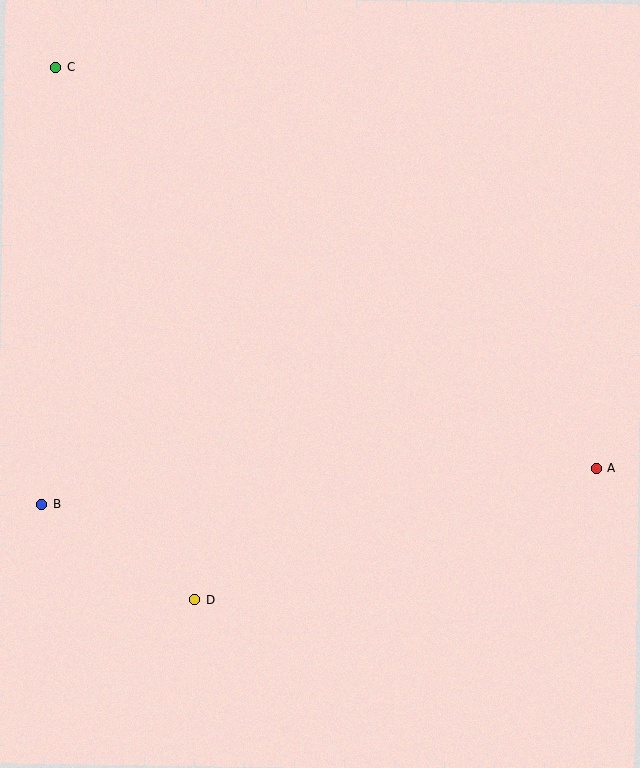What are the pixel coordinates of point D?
Point D is at (194, 600).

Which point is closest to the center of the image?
Point D at (194, 600) is closest to the center.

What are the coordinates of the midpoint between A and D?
The midpoint between A and D is at (395, 534).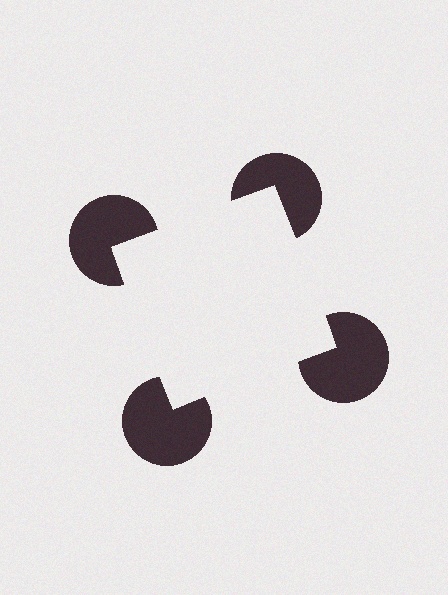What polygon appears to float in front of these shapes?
An illusory square — its edges are inferred from the aligned wedge cuts in the pac-man discs, not physically drawn.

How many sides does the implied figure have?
4 sides.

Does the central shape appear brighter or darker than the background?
It typically appears slightly brighter than the background, even though no actual brightness change is drawn.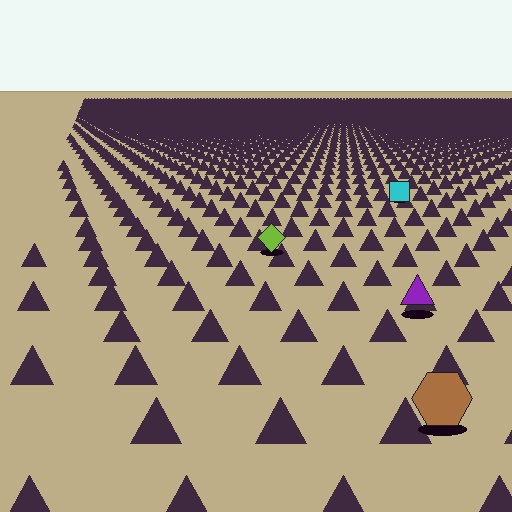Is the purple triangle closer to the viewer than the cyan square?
Yes. The purple triangle is closer — you can tell from the texture gradient: the ground texture is coarser near it.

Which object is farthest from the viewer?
The cyan square is farthest from the viewer. It appears smaller and the ground texture around it is denser.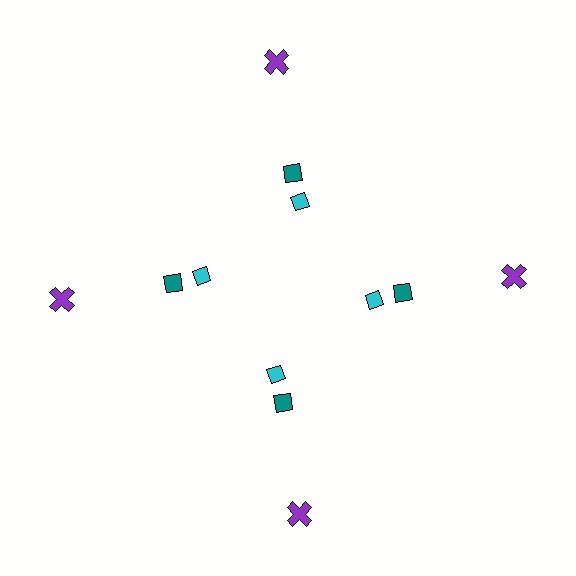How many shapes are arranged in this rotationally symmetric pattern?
There are 12 shapes, arranged in 4 groups of 3.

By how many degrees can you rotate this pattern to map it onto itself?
The pattern maps onto itself every 90 degrees of rotation.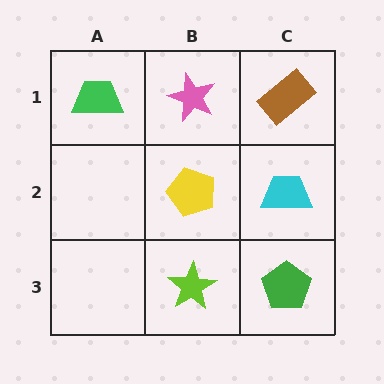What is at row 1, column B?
A pink star.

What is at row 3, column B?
A lime star.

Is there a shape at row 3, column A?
No, that cell is empty.